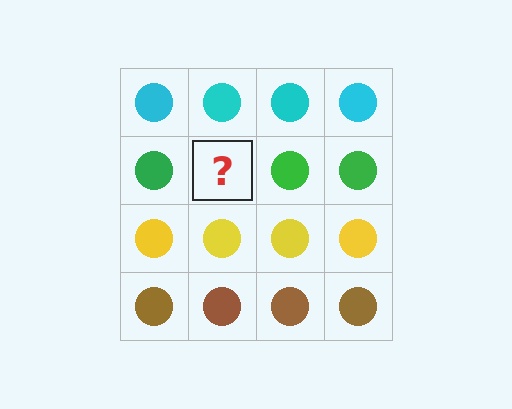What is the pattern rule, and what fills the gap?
The rule is that each row has a consistent color. The gap should be filled with a green circle.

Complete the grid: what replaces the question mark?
The question mark should be replaced with a green circle.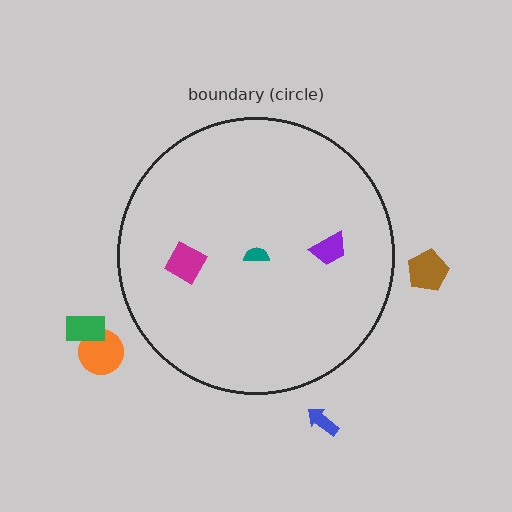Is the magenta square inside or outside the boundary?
Inside.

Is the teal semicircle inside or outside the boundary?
Inside.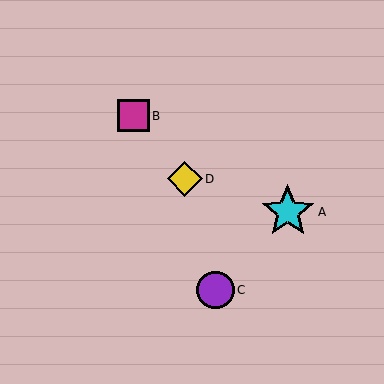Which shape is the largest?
The cyan star (labeled A) is the largest.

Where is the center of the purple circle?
The center of the purple circle is at (216, 290).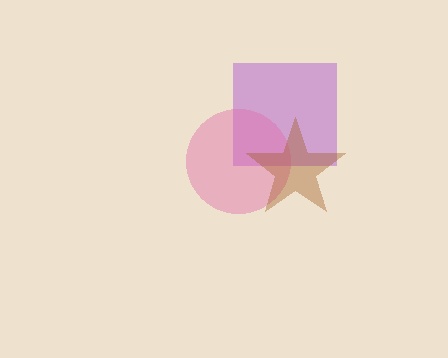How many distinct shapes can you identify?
There are 3 distinct shapes: a purple square, a pink circle, a brown star.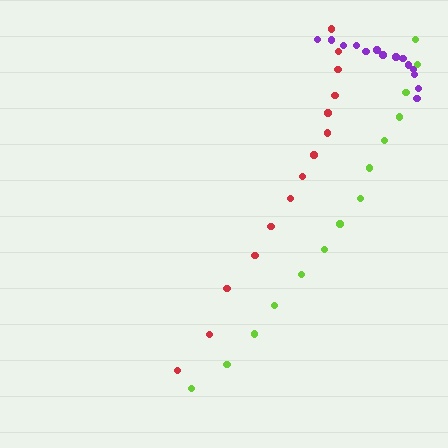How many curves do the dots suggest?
There are 3 distinct paths.